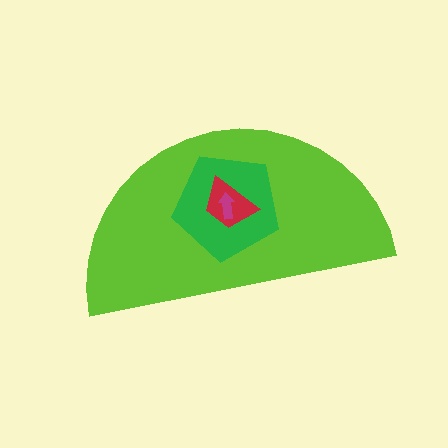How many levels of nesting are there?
4.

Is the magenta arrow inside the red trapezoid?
Yes.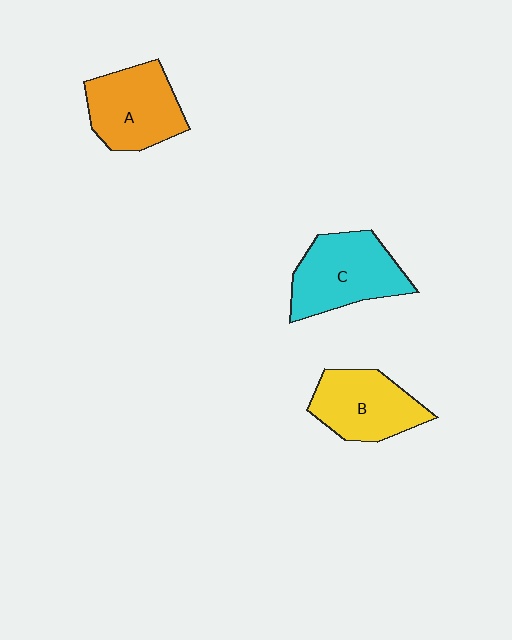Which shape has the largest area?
Shape C (cyan).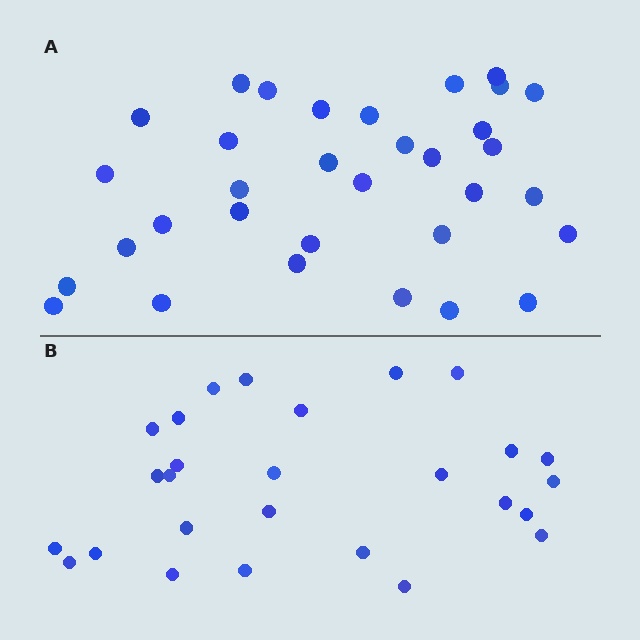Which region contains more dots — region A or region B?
Region A (the top region) has more dots.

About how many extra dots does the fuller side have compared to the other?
Region A has about 6 more dots than region B.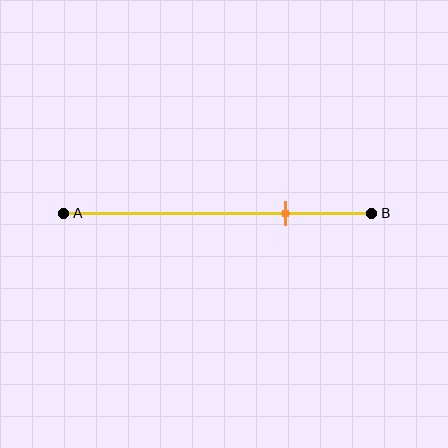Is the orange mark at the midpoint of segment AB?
No, the mark is at about 70% from A, not at the 50% midpoint.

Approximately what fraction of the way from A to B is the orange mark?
The orange mark is approximately 70% of the way from A to B.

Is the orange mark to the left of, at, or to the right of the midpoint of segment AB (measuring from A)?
The orange mark is to the right of the midpoint of segment AB.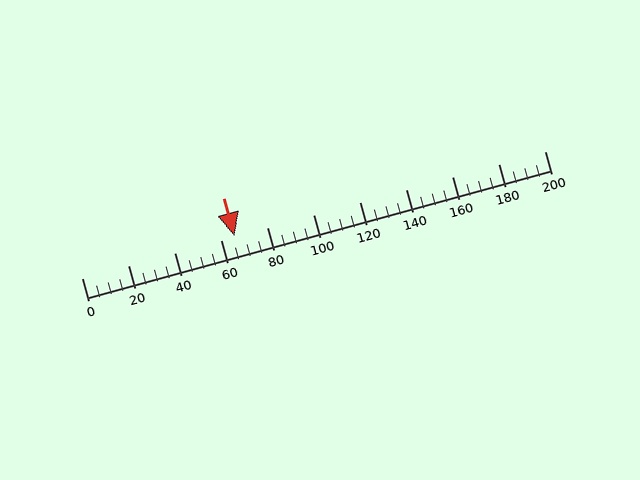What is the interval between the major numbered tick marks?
The major tick marks are spaced 20 units apart.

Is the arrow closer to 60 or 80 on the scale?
The arrow is closer to 60.